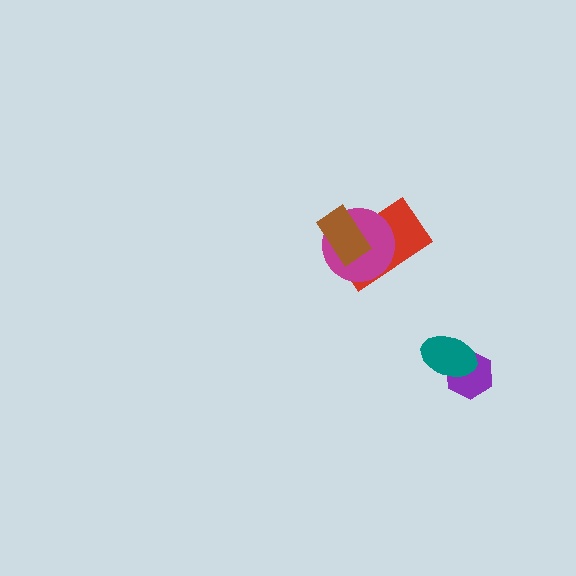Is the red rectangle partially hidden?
Yes, it is partially covered by another shape.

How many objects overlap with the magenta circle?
2 objects overlap with the magenta circle.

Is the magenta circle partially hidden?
Yes, it is partially covered by another shape.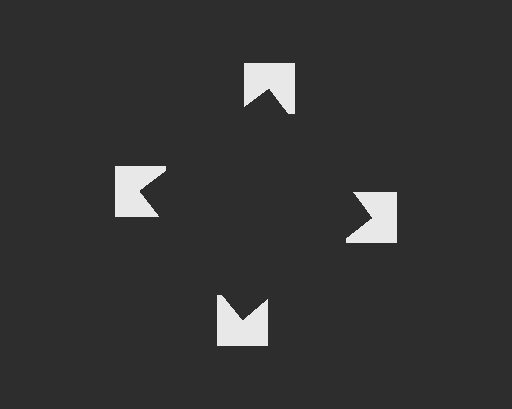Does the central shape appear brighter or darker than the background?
It typically appears slightly darker than the background, even though no actual brightness change is drawn.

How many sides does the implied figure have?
4 sides.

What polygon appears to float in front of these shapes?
An illusory square — its edges are inferred from the aligned wedge cuts in the notched squares, not physically drawn.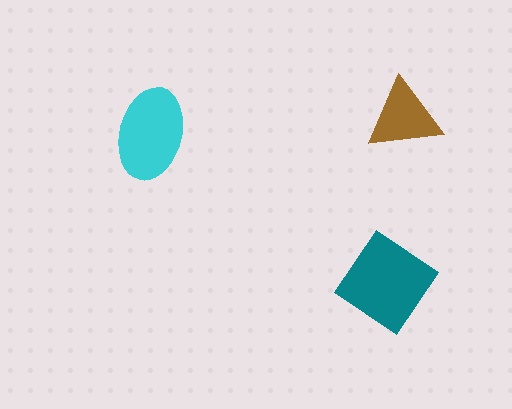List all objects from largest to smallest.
The teal diamond, the cyan ellipse, the brown triangle.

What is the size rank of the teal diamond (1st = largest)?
1st.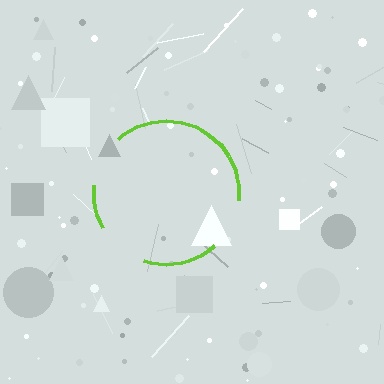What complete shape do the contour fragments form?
The contour fragments form a circle.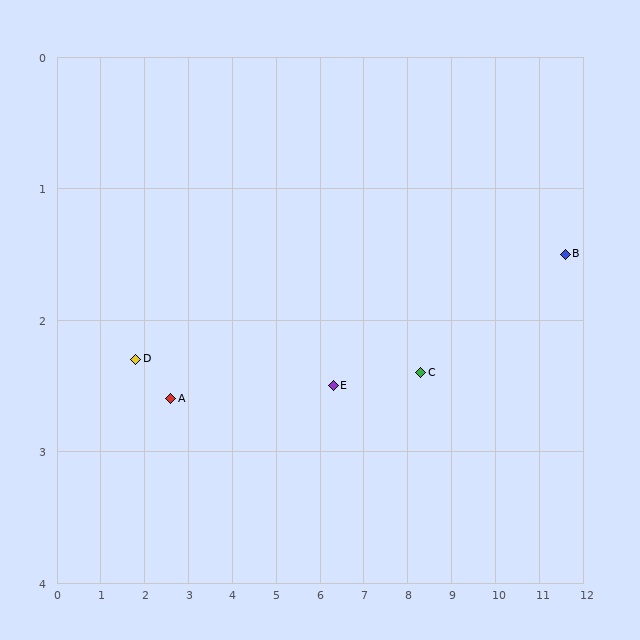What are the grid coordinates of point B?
Point B is at approximately (11.6, 1.5).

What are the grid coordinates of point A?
Point A is at approximately (2.6, 2.6).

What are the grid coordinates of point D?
Point D is at approximately (1.8, 2.3).